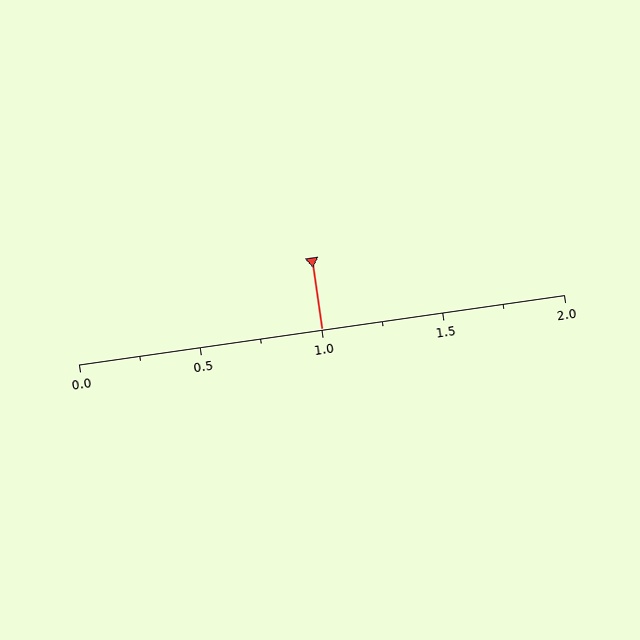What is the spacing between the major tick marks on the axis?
The major ticks are spaced 0.5 apart.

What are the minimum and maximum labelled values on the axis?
The axis runs from 0.0 to 2.0.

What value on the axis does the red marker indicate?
The marker indicates approximately 1.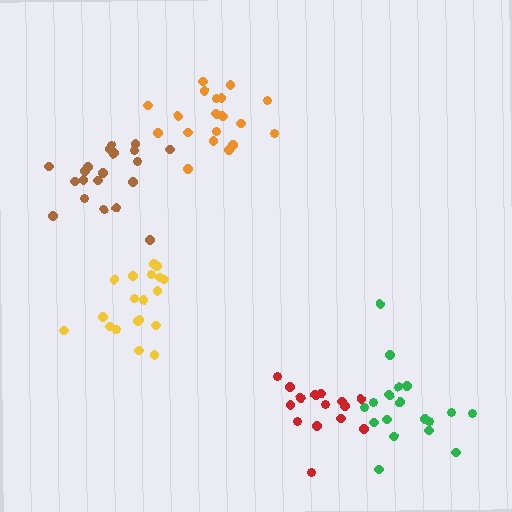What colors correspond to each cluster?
The clusters are colored: orange, yellow, red, green, brown.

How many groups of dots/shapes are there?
There are 5 groups.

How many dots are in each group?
Group 1: 19 dots, Group 2: 19 dots, Group 3: 15 dots, Group 4: 18 dots, Group 5: 20 dots (91 total).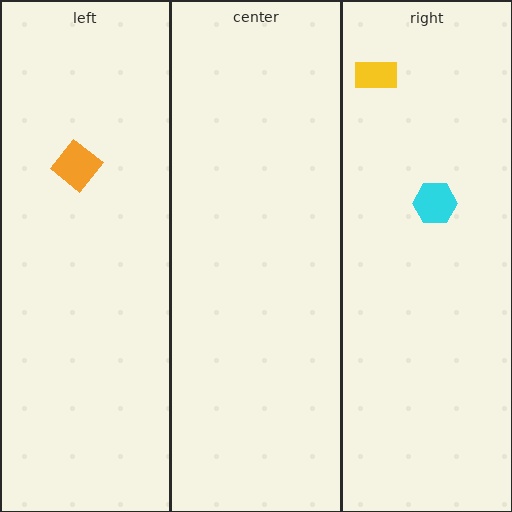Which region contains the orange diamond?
The left region.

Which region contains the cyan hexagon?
The right region.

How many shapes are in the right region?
2.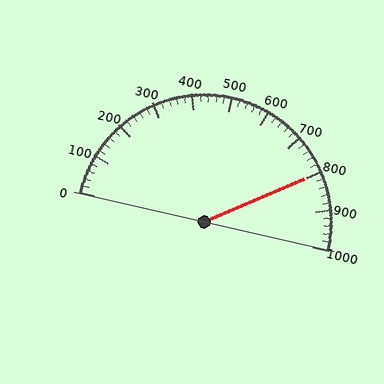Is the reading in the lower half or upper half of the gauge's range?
The reading is in the upper half of the range (0 to 1000).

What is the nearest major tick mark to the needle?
The nearest major tick mark is 800.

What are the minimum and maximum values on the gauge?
The gauge ranges from 0 to 1000.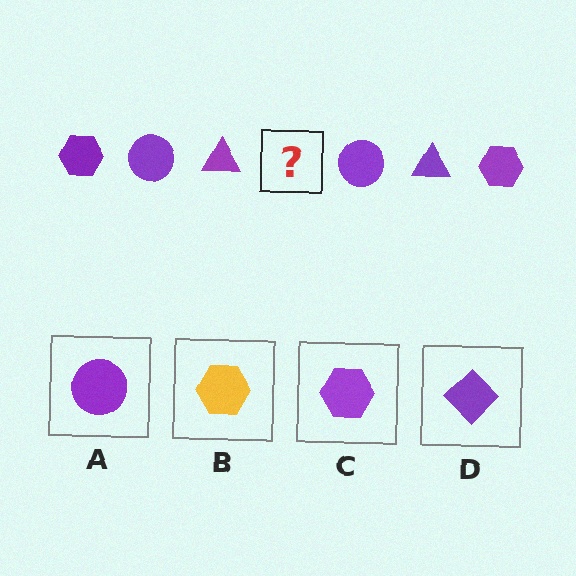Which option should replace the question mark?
Option C.